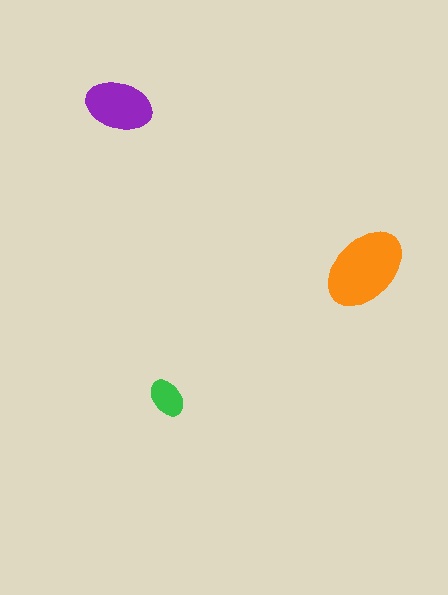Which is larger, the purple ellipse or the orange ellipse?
The orange one.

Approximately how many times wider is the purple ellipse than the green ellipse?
About 1.5 times wider.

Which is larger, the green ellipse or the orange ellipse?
The orange one.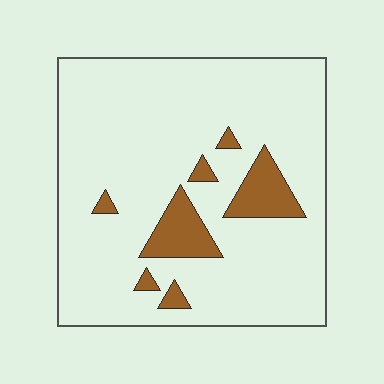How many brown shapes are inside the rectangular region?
7.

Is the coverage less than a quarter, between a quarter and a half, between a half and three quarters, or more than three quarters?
Less than a quarter.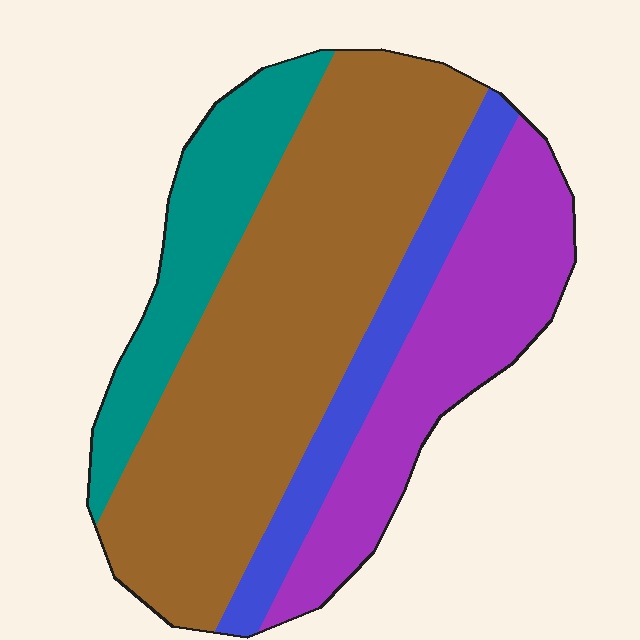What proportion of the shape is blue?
Blue covers around 10% of the shape.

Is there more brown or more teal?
Brown.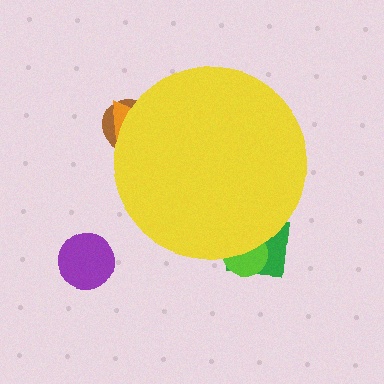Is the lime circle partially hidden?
Yes, the lime circle is partially hidden behind the yellow circle.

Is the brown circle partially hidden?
Yes, the brown circle is partially hidden behind the yellow circle.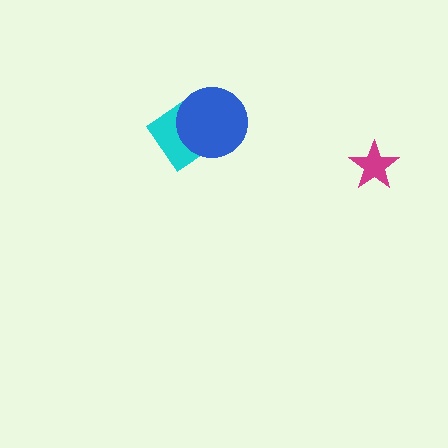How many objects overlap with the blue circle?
1 object overlaps with the blue circle.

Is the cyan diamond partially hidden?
Yes, it is partially covered by another shape.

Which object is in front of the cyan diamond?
The blue circle is in front of the cyan diamond.